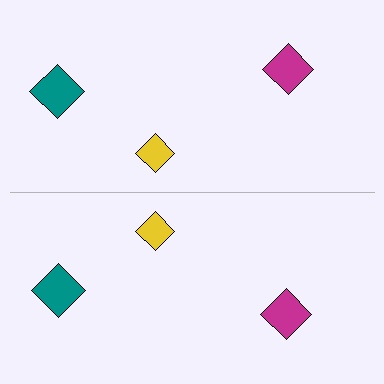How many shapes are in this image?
There are 6 shapes in this image.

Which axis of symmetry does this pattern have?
The pattern has a horizontal axis of symmetry running through the center of the image.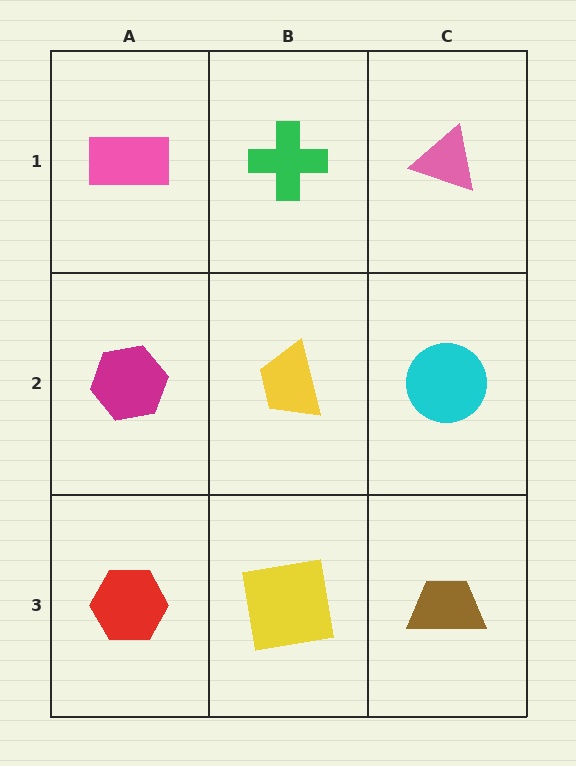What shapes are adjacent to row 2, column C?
A pink triangle (row 1, column C), a brown trapezoid (row 3, column C), a yellow trapezoid (row 2, column B).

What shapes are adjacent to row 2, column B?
A green cross (row 1, column B), a yellow square (row 3, column B), a magenta hexagon (row 2, column A), a cyan circle (row 2, column C).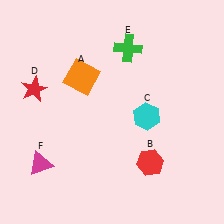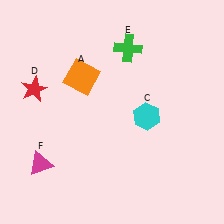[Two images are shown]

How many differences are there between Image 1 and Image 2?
There is 1 difference between the two images.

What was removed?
The red hexagon (B) was removed in Image 2.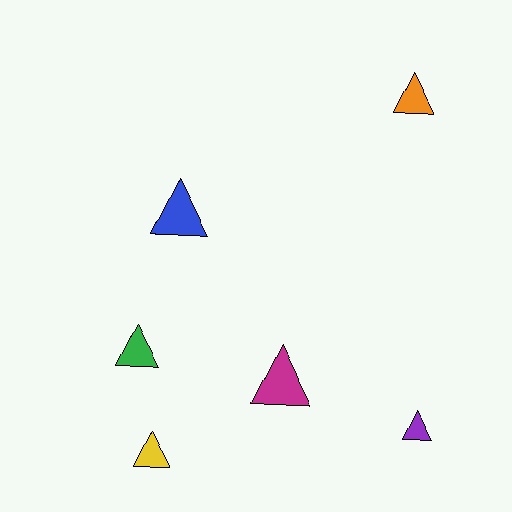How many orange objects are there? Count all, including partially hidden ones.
There is 1 orange object.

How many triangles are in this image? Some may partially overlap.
There are 6 triangles.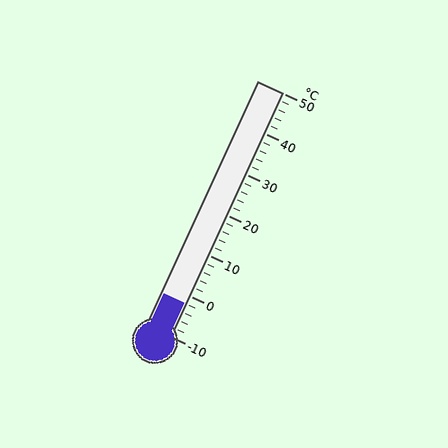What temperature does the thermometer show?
The thermometer shows approximately -2°C.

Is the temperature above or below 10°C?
The temperature is below 10°C.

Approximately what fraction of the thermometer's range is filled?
The thermometer is filled to approximately 15% of its range.